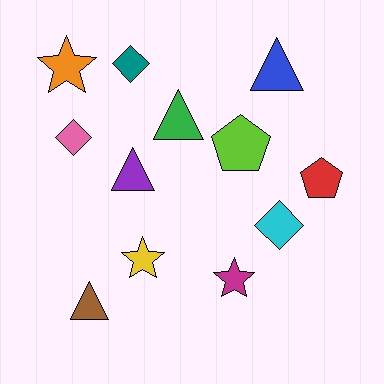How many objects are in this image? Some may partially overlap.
There are 12 objects.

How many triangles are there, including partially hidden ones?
There are 4 triangles.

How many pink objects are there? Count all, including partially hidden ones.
There is 1 pink object.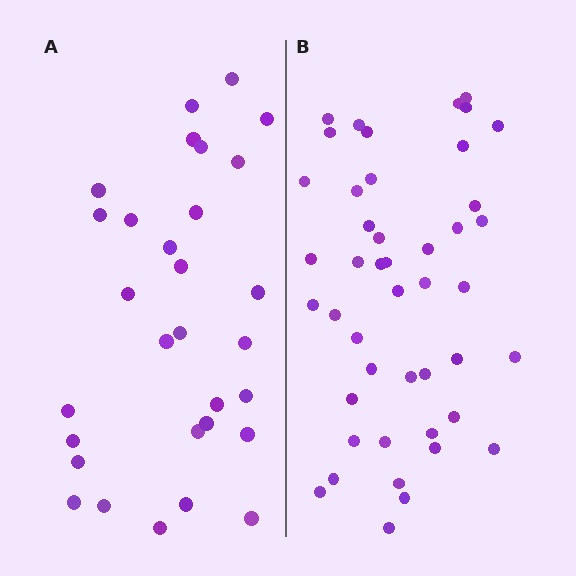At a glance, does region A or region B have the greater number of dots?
Region B (the right region) has more dots.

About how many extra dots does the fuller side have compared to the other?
Region B has approximately 15 more dots than region A.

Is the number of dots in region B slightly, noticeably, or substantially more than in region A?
Region B has substantially more. The ratio is roughly 1.5 to 1.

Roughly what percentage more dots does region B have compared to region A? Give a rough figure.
About 50% more.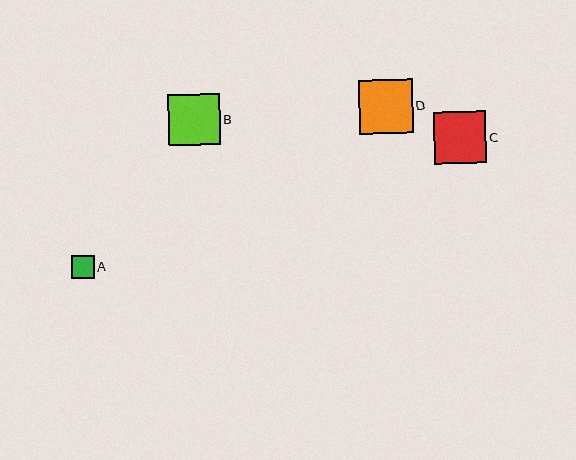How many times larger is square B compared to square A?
Square B is approximately 2.3 times the size of square A.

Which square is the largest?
Square D is the largest with a size of approximately 54 pixels.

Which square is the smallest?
Square A is the smallest with a size of approximately 23 pixels.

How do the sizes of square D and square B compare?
Square D and square B are approximately the same size.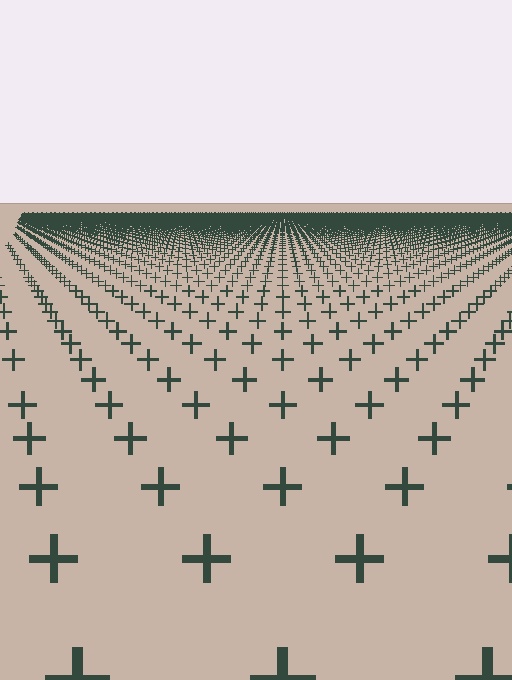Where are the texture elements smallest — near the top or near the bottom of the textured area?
Near the top.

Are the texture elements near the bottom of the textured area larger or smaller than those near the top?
Larger. Near the bottom, elements are closer to the viewer and appear at a bigger on-screen size.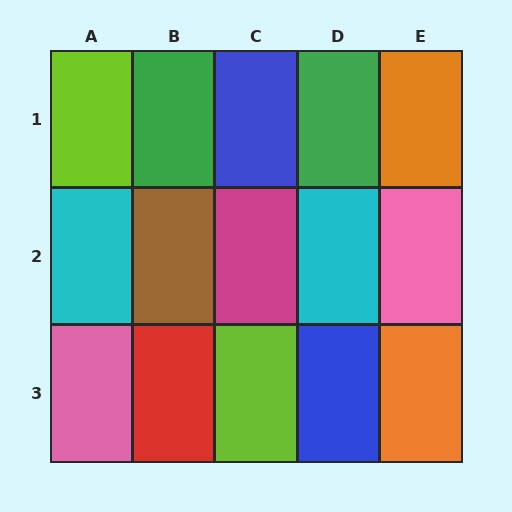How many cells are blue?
2 cells are blue.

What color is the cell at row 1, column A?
Lime.